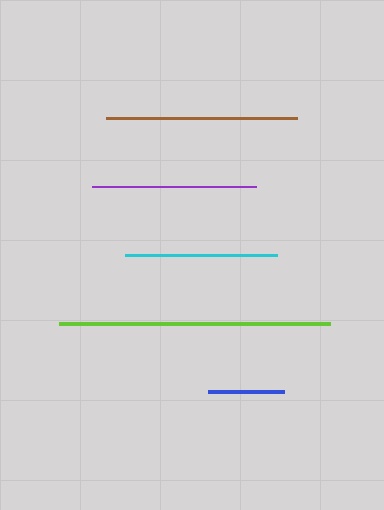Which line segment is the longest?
The lime line is the longest at approximately 271 pixels.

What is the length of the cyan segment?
The cyan segment is approximately 152 pixels long.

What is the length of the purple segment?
The purple segment is approximately 164 pixels long.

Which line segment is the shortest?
The blue line is the shortest at approximately 76 pixels.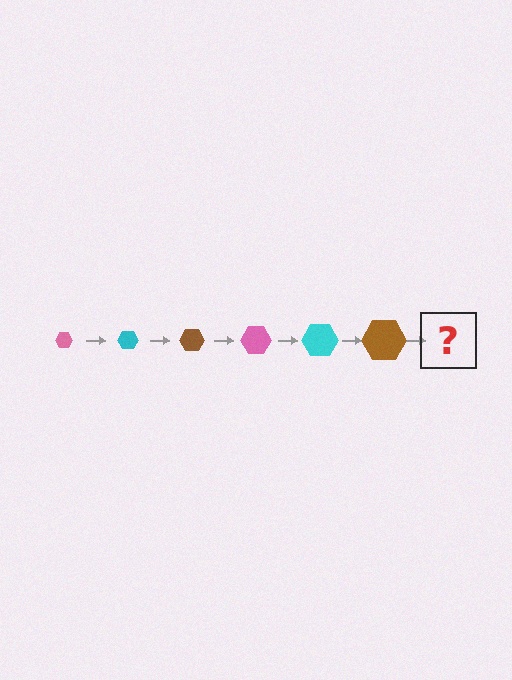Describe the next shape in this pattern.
It should be a pink hexagon, larger than the previous one.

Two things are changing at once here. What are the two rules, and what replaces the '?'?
The two rules are that the hexagon grows larger each step and the color cycles through pink, cyan, and brown. The '?' should be a pink hexagon, larger than the previous one.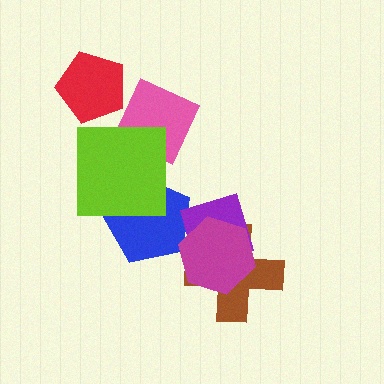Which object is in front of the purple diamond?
The magenta hexagon is in front of the purple diamond.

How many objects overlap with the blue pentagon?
3 objects overlap with the blue pentagon.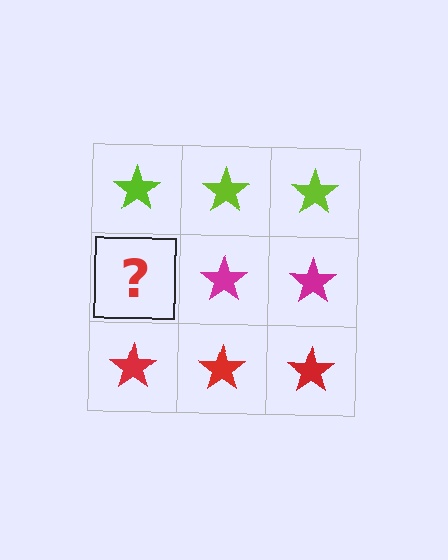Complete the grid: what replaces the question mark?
The question mark should be replaced with a magenta star.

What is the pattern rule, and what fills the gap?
The rule is that each row has a consistent color. The gap should be filled with a magenta star.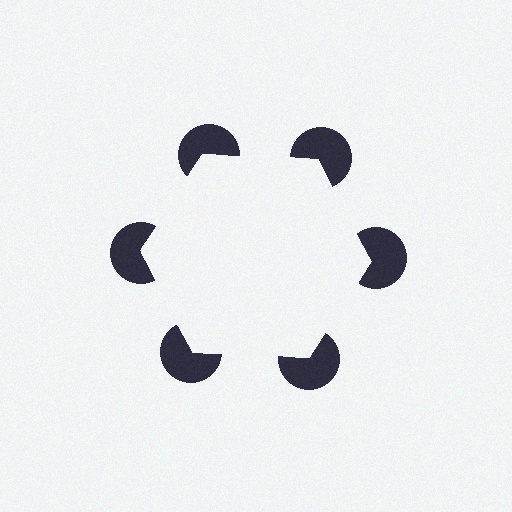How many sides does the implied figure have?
6 sides.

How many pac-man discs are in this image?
There are 6 — one at each vertex of the illusory hexagon.